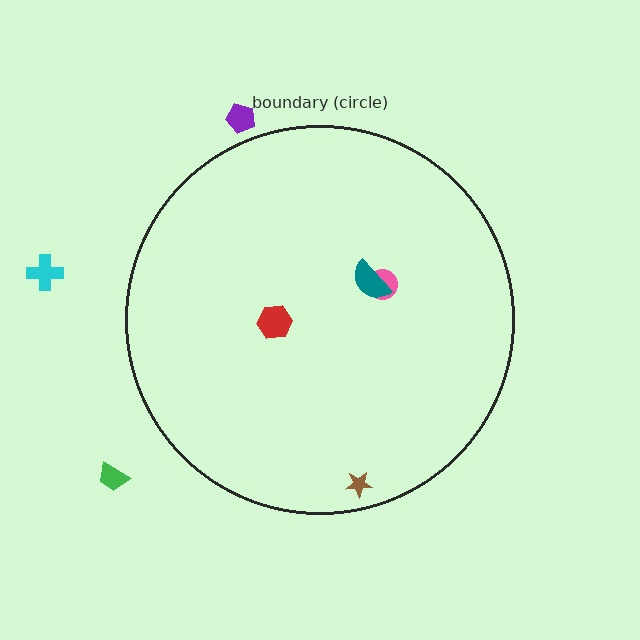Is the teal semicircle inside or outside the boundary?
Inside.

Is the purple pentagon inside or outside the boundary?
Outside.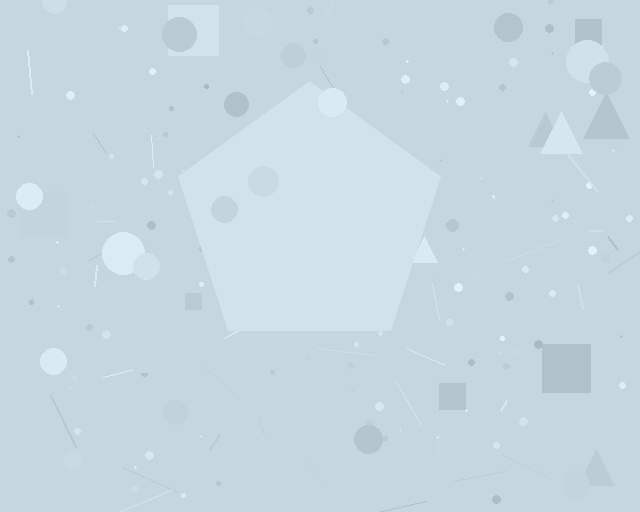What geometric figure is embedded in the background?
A pentagon is embedded in the background.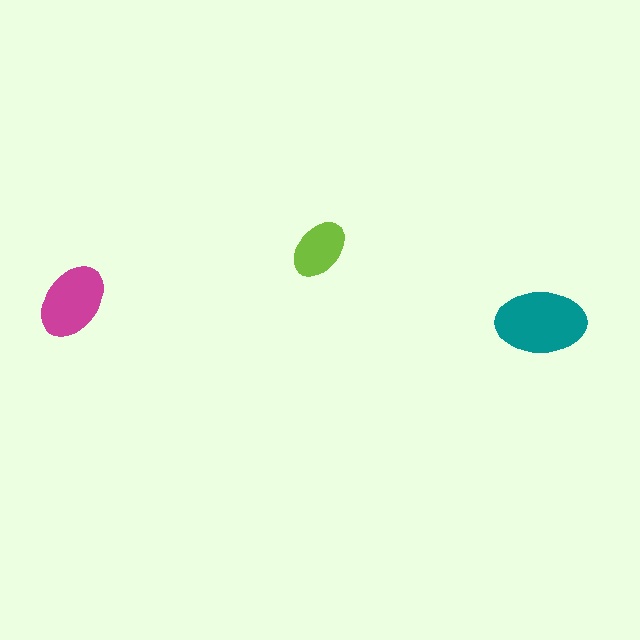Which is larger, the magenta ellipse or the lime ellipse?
The magenta one.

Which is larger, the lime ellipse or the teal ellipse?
The teal one.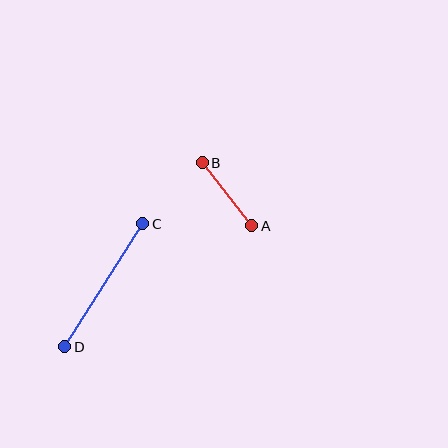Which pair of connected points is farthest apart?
Points C and D are farthest apart.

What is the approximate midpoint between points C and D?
The midpoint is at approximately (104, 285) pixels.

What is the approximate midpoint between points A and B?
The midpoint is at approximately (227, 194) pixels.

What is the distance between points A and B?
The distance is approximately 80 pixels.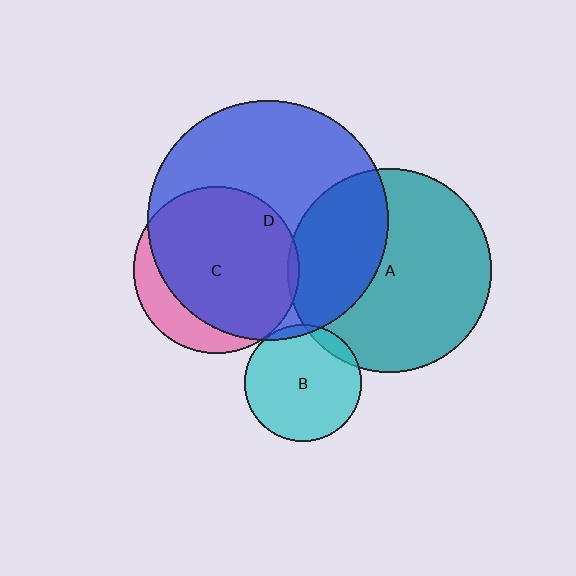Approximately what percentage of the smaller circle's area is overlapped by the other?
Approximately 35%.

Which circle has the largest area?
Circle D (blue).